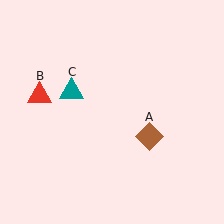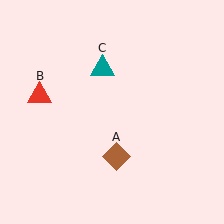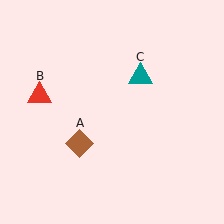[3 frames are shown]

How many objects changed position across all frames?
2 objects changed position: brown diamond (object A), teal triangle (object C).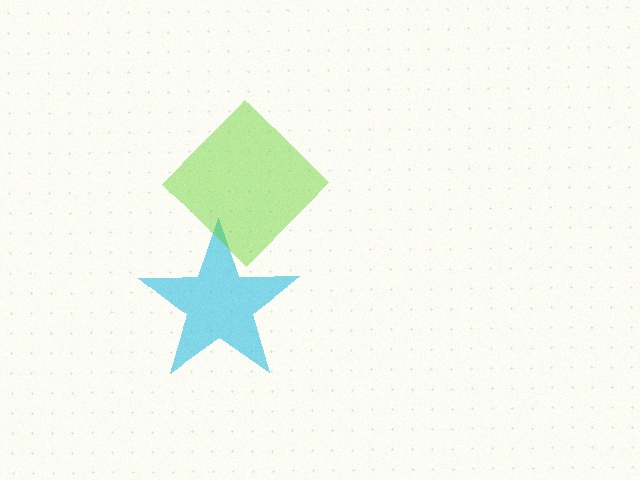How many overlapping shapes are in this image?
There are 2 overlapping shapes in the image.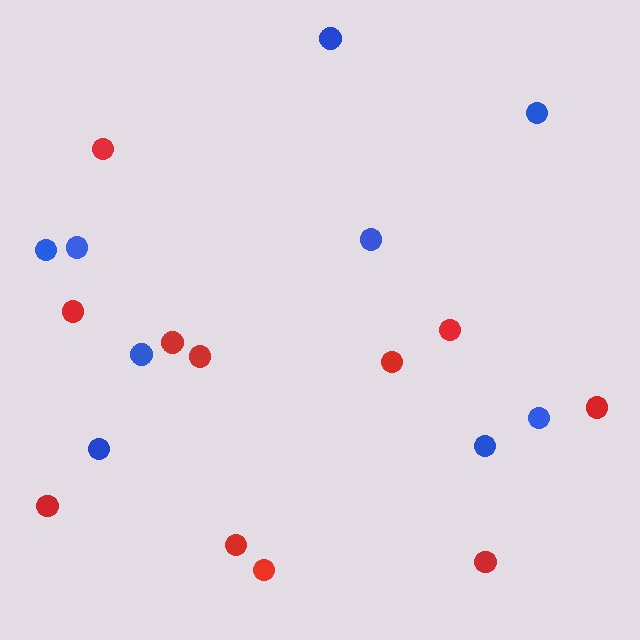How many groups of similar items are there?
There are 2 groups: one group of red circles (11) and one group of blue circles (9).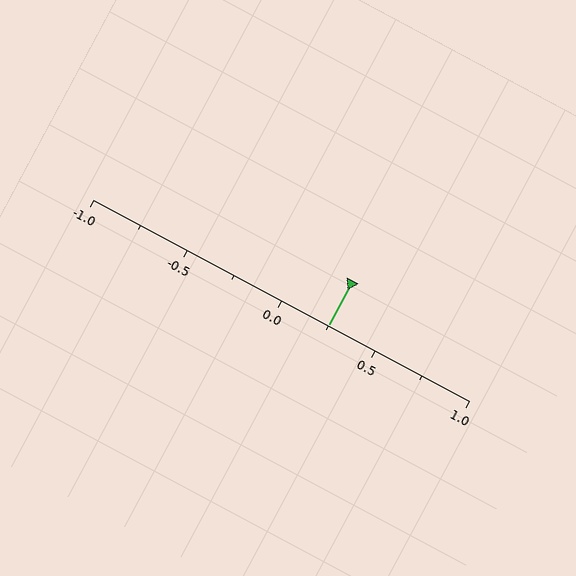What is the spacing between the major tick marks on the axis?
The major ticks are spaced 0.5 apart.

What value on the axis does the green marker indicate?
The marker indicates approximately 0.25.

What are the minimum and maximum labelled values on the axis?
The axis runs from -1.0 to 1.0.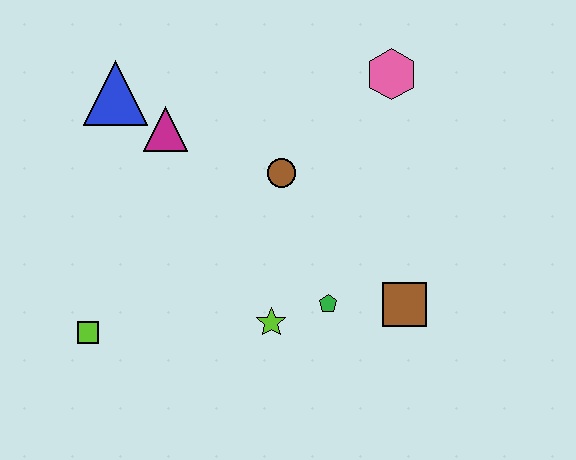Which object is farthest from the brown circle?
The lime square is farthest from the brown circle.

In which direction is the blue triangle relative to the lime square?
The blue triangle is above the lime square.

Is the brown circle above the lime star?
Yes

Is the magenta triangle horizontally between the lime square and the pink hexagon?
Yes